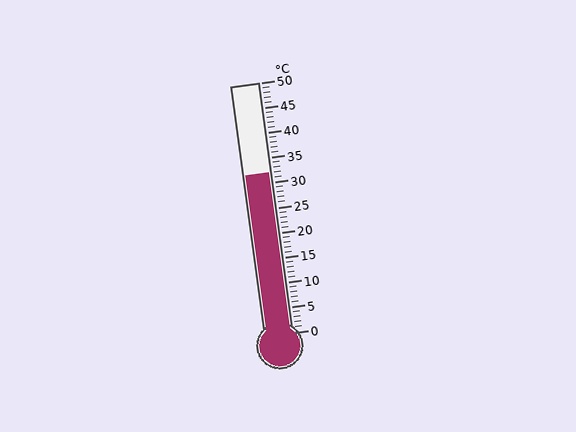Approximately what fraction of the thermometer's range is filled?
The thermometer is filled to approximately 65% of its range.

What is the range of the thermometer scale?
The thermometer scale ranges from 0°C to 50°C.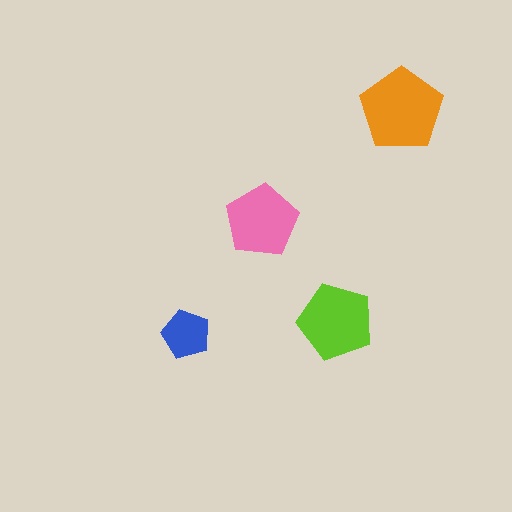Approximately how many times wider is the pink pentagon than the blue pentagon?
About 1.5 times wider.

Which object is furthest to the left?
The blue pentagon is leftmost.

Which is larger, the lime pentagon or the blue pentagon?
The lime one.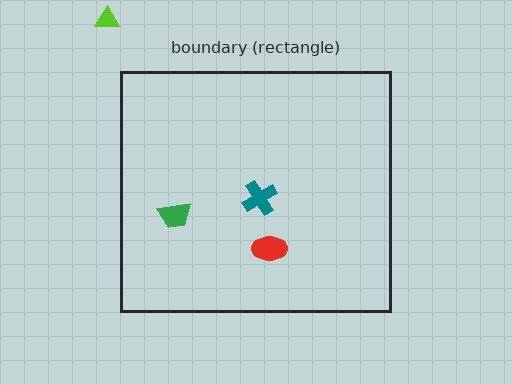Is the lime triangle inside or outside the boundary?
Outside.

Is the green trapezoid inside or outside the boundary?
Inside.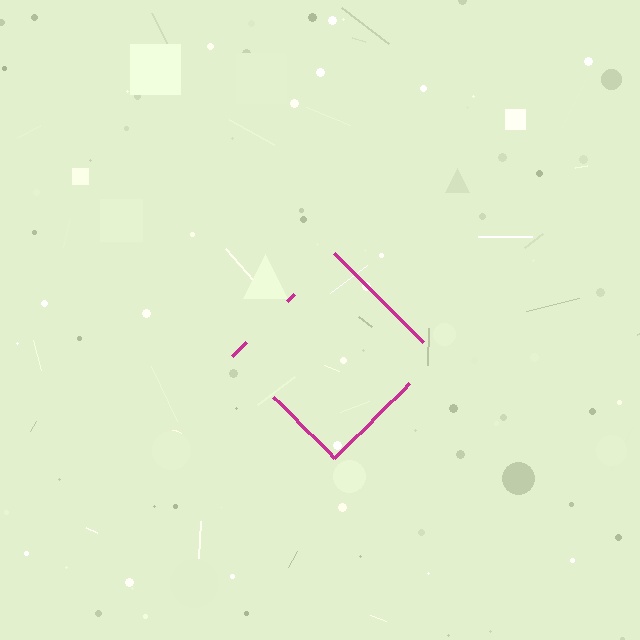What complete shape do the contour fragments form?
The contour fragments form a diamond.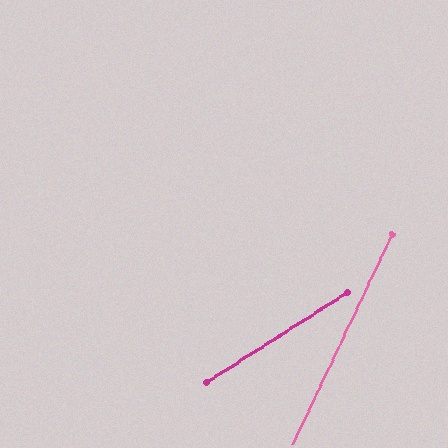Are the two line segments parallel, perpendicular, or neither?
Neither parallel nor perpendicular — they differ by about 32°.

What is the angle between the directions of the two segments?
Approximately 32 degrees.